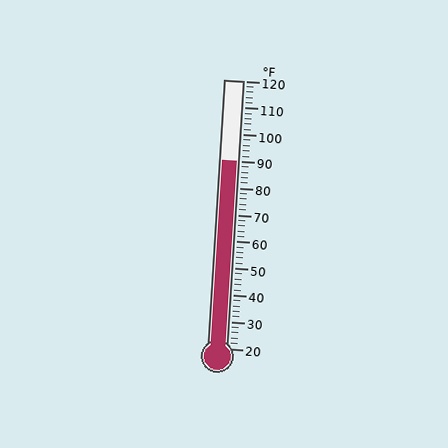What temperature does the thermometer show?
The thermometer shows approximately 90°F.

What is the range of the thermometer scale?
The thermometer scale ranges from 20°F to 120°F.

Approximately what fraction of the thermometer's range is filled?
The thermometer is filled to approximately 70% of its range.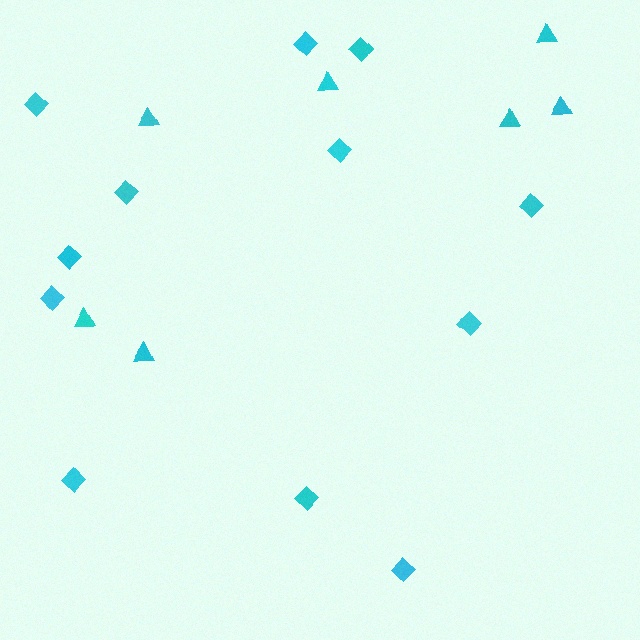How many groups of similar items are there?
There are 2 groups: one group of triangles (7) and one group of diamonds (12).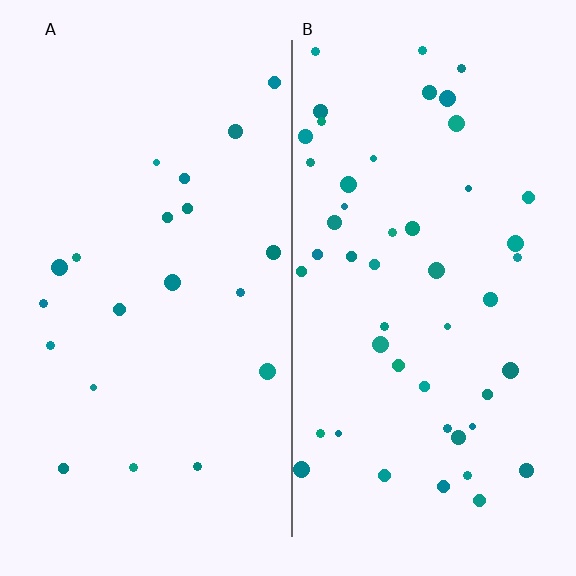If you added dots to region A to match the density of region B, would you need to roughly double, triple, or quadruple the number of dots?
Approximately double.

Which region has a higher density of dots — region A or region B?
B (the right).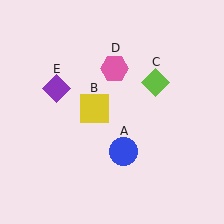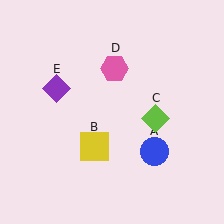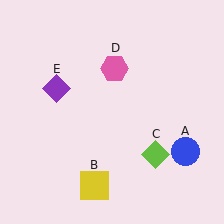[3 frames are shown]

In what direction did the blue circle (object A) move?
The blue circle (object A) moved right.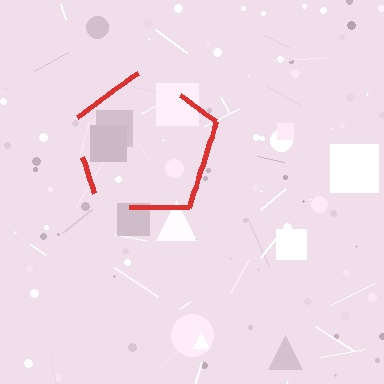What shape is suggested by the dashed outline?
The dashed outline suggests a pentagon.